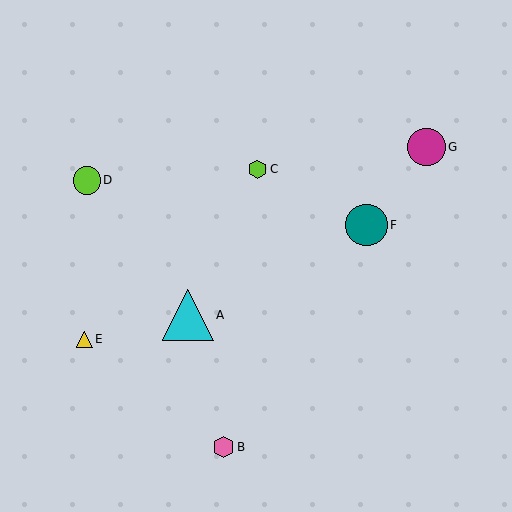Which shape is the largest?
The cyan triangle (labeled A) is the largest.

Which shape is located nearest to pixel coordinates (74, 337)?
The yellow triangle (labeled E) at (85, 339) is nearest to that location.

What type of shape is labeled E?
Shape E is a yellow triangle.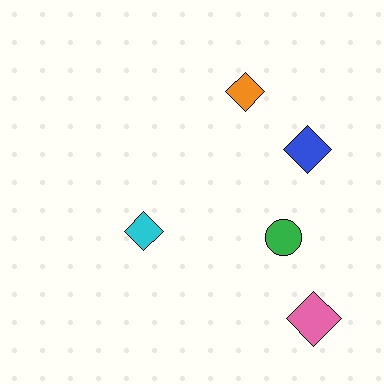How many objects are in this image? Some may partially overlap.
There are 5 objects.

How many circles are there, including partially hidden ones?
There is 1 circle.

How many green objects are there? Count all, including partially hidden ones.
There is 1 green object.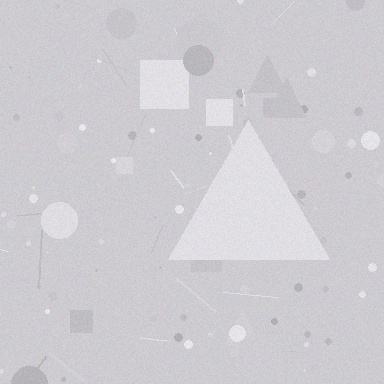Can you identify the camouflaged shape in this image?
The camouflaged shape is a triangle.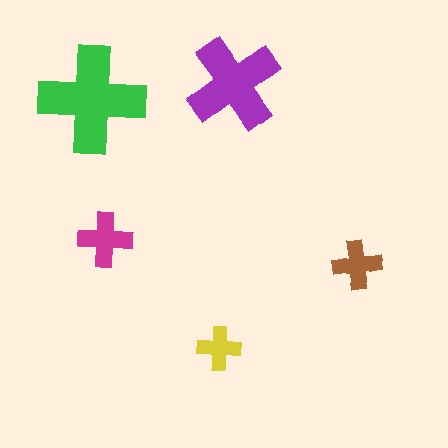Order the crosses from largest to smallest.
the green one, the purple one, the magenta one, the brown one, the yellow one.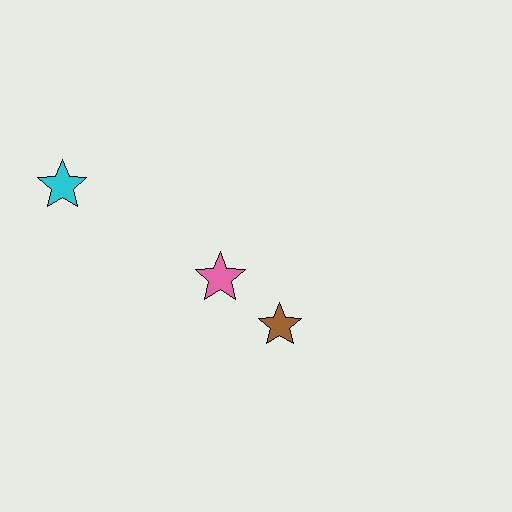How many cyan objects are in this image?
There is 1 cyan object.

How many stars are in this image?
There are 3 stars.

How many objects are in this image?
There are 3 objects.